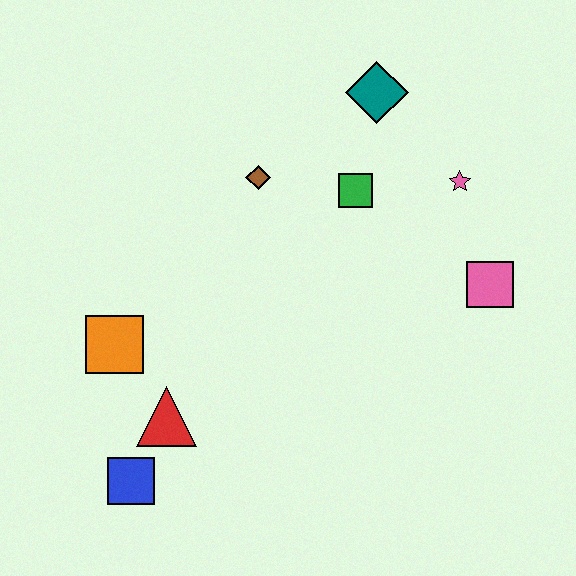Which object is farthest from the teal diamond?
The blue square is farthest from the teal diamond.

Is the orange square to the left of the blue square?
Yes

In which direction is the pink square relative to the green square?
The pink square is to the right of the green square.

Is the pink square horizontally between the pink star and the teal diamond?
No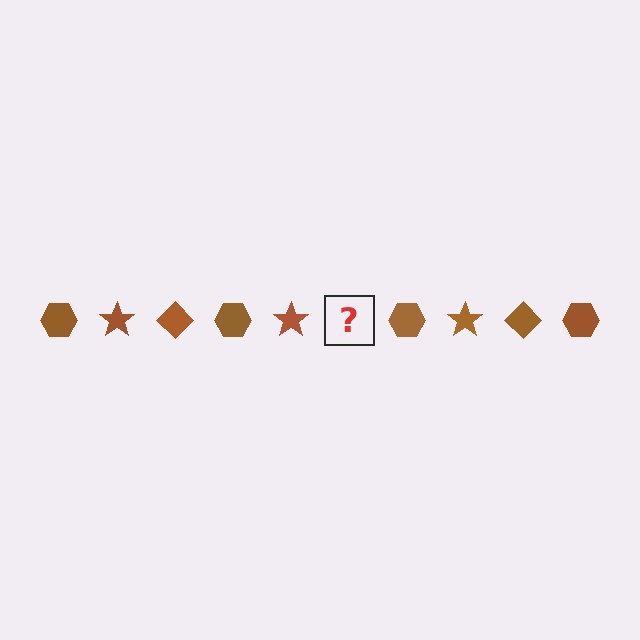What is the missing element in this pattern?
The missing element is a brown diamond.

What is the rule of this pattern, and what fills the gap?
The rule is that the pattern cycles through hexagon, star, diamond shapes in brown. The gap should be filled with a brown diamond.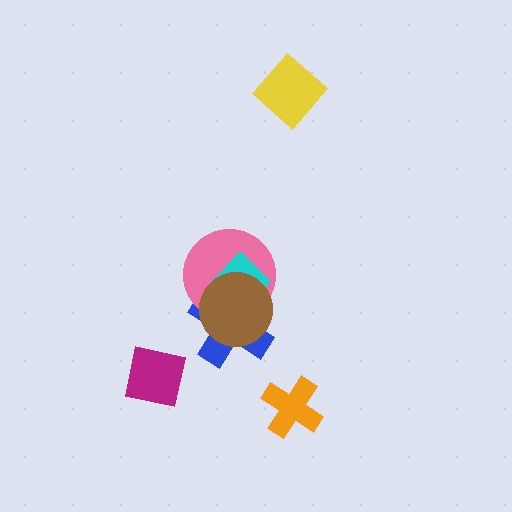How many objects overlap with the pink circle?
3 objects overlap with the pink circle.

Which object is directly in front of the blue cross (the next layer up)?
The pink circle is directly in front of the blue cross.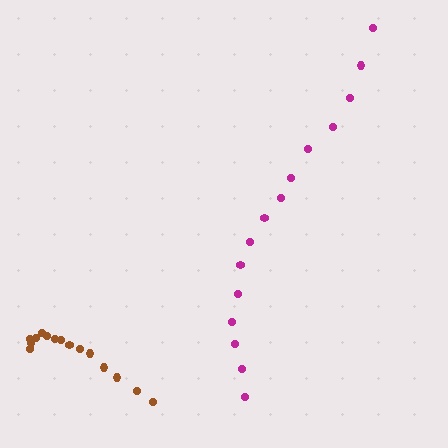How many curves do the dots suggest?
There are 2 distinct paths.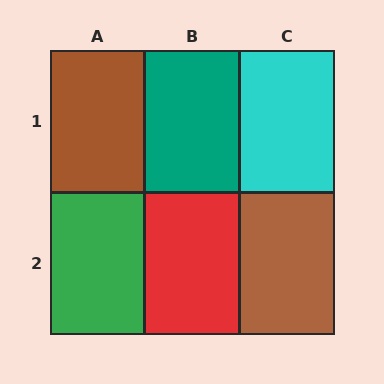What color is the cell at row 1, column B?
Teal.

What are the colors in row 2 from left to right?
Green, red, brown.